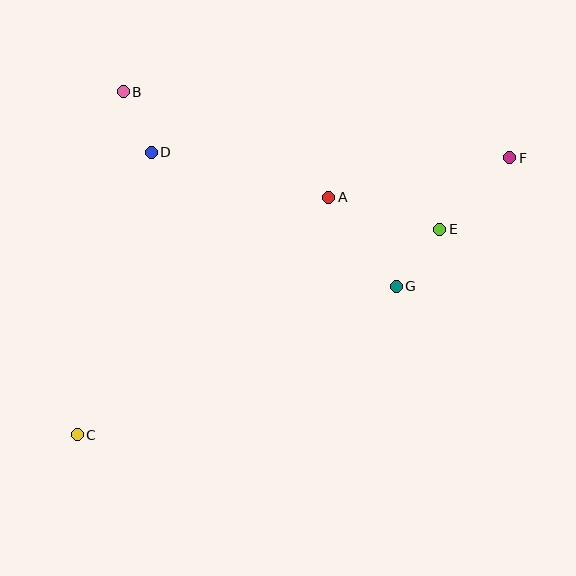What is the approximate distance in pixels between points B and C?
The distance between B and C is approximately 346 pixels.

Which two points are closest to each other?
Points B and D are closest to each other.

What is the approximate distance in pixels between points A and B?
The distance between A and B is approximately 231 pixels.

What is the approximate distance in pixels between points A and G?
The distance between A and G is approximately 111 pixels.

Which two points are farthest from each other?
Points C and F are farthest from each other.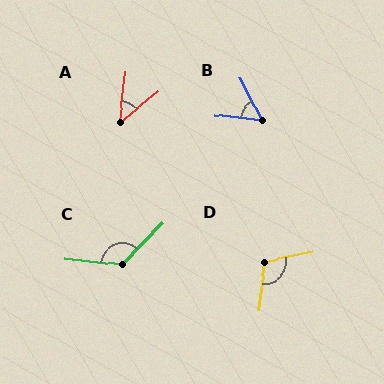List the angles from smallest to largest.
A (44°), B (57°), D (110°), C (128°).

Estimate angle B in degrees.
Approximately 57 degrees.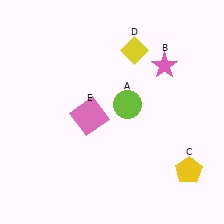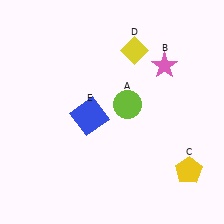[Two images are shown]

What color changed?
The square (E) changed from pink in Image 1 to blue in Image 2.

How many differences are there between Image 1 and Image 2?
There is 1 difference between the two images.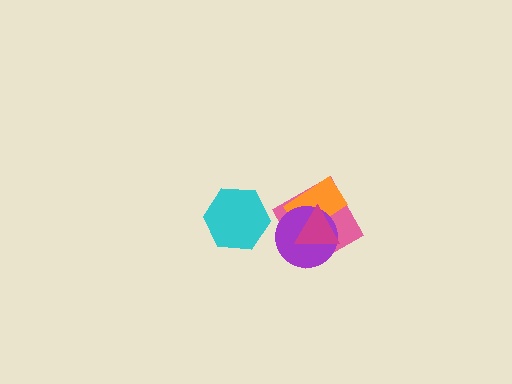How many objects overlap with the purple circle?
3 objects overlap with the purple circle.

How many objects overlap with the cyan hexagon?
0 objects overlap with the cyan hexagon.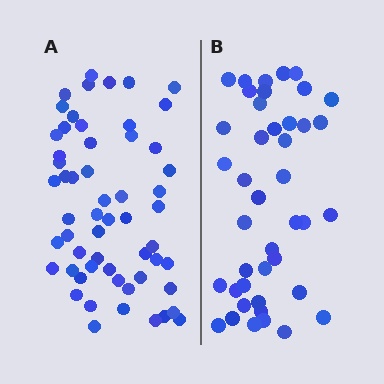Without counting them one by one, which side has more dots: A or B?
Region A (the left region) has more dots.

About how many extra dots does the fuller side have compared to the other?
Region A has approximately 15 more dots than region B.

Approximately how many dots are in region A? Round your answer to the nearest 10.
About 60 dots. (The exact count is 57, which rounds to 60.)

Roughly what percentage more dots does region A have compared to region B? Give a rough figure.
About 35% more.